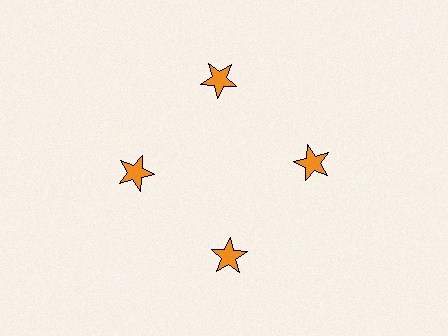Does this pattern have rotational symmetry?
Yes, this pattern has 4-fold rotational symmetry. It looks the same after rotating 90 degrees around the center.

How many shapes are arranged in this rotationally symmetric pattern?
There are 4 shapes, arranged in 4 groups of 1.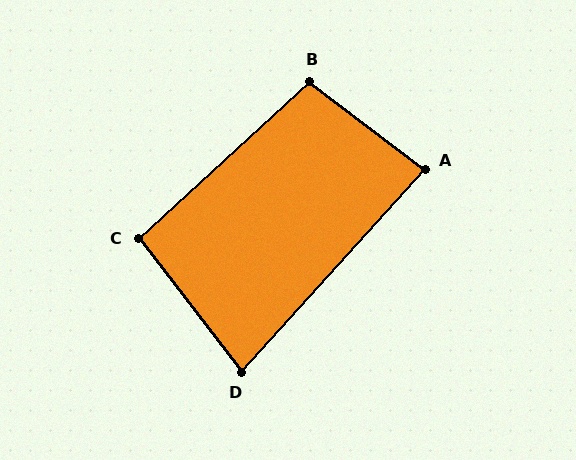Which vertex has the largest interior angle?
B, at approximately 100 degrees.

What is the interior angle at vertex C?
Approximately 95 degrees (approximately right).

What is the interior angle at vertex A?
Approximately 85 degrees (approximately right).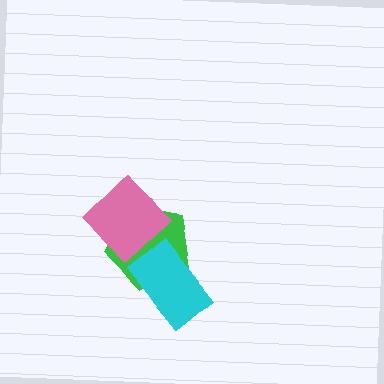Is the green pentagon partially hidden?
Yes, it is partially covered by another shape.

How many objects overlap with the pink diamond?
1 object overlaps with the pink diamond.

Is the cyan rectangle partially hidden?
No, no other shape covers it.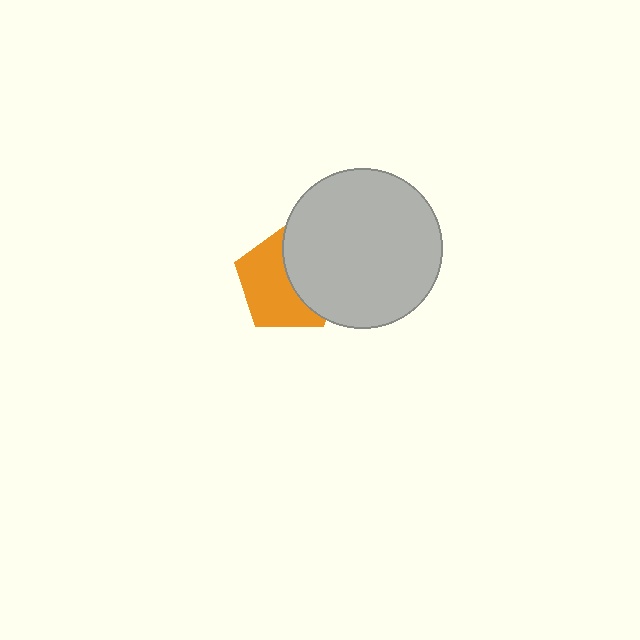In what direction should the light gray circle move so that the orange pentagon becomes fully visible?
The light gray circle should move right. That is the shortest direction to clear the overlap and leave the orange pentagon fully visible.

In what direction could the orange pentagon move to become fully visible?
The orange pentagon could move left. That would shift it out from behind the light gray circle entirely.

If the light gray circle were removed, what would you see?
You would see the complete orange pentagon.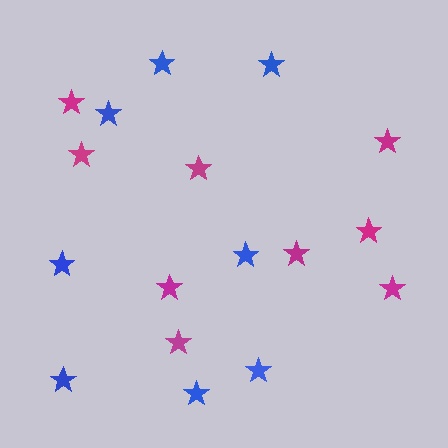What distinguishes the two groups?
There are 2 groups: one group of blue stars (8) and one group of magenta stars (9).